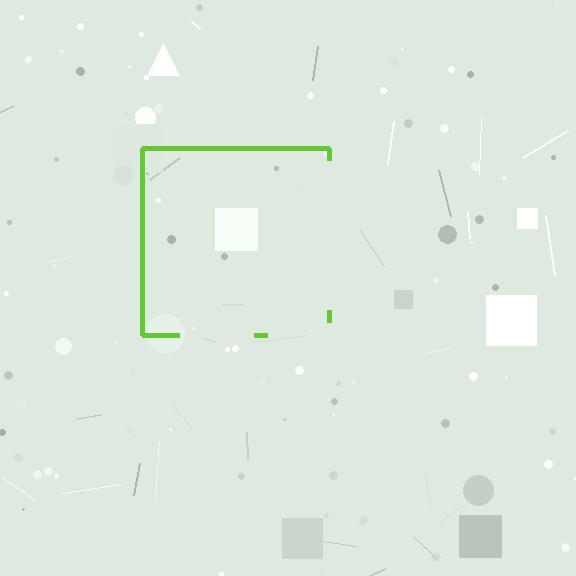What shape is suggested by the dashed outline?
The dashed outline suggests a square.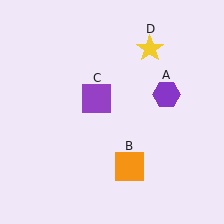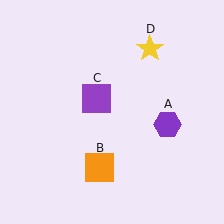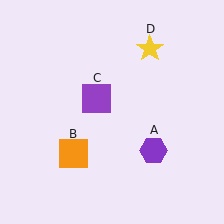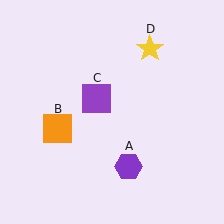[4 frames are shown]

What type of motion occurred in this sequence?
The purple hexagon (object A), orange square (object B) rotated clockwise around the center of the scene.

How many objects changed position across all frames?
2 objects changed position: purple hexagon (object A), orange square (object B).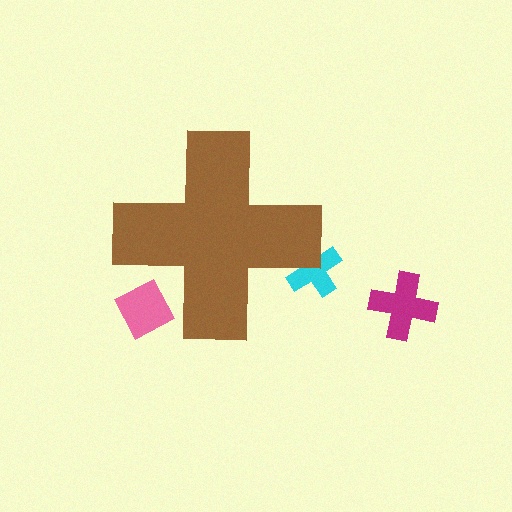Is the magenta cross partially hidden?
No, the magenta cross is fully visible.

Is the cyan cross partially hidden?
Yes, the cyan cross is partially hidden behind the brown cross.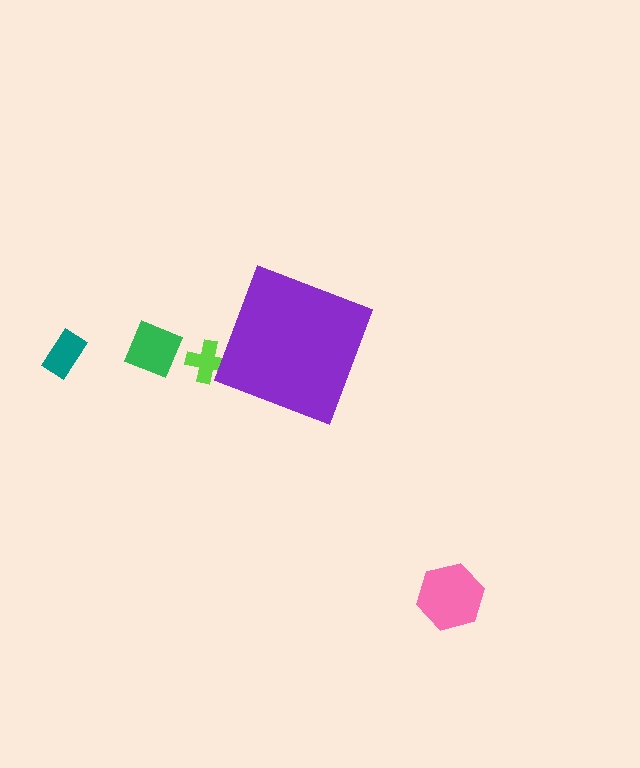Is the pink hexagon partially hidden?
No, the pink hexagon is fully visible.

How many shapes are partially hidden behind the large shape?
1 shape is partially hidden.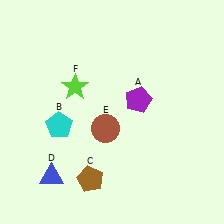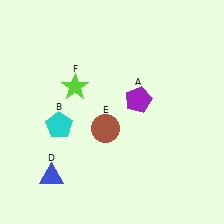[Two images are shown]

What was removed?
The brown pentagon (C) was removed in Image 2.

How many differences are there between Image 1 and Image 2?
There is 1 difference between the two images.